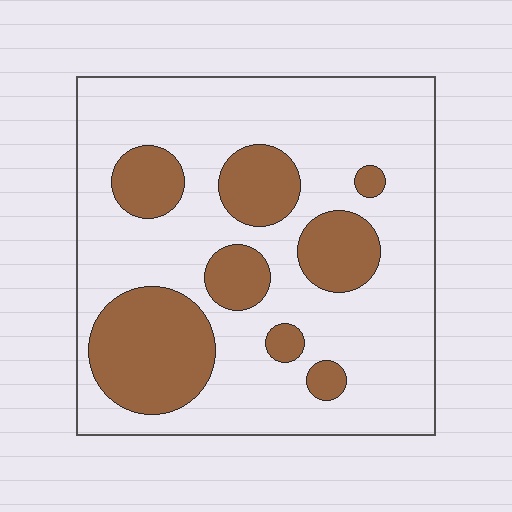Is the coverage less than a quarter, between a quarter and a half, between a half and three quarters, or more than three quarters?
Between a quarter and a half.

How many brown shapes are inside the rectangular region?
8.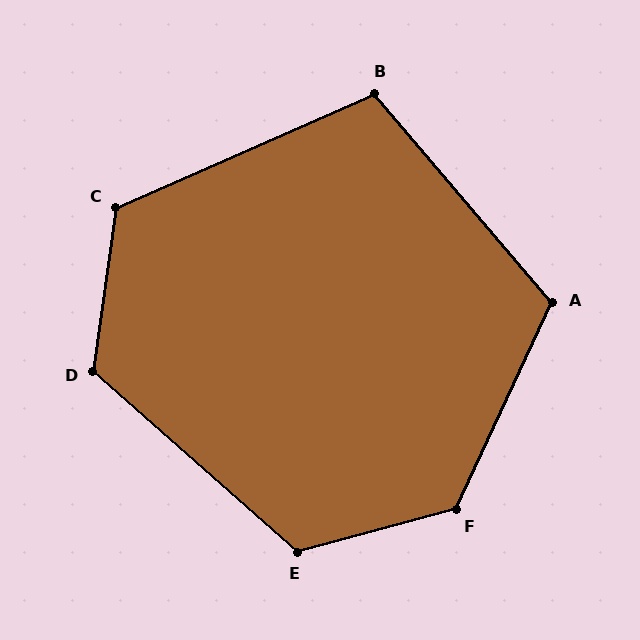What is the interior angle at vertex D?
Approximately 123 degrees (obtuse).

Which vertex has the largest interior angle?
F, at approximately 130 degrees.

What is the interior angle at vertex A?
Approximately 115 degrees (obtuse).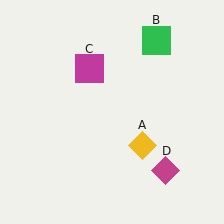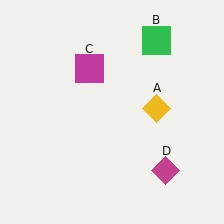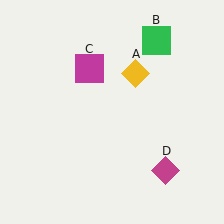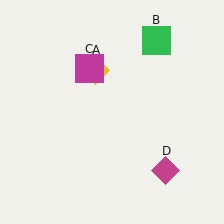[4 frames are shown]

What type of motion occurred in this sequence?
The yellow diamond (object A) rotated counterclockwise around the center of the scene.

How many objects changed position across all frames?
1 object changed position: yellow diamond (object A).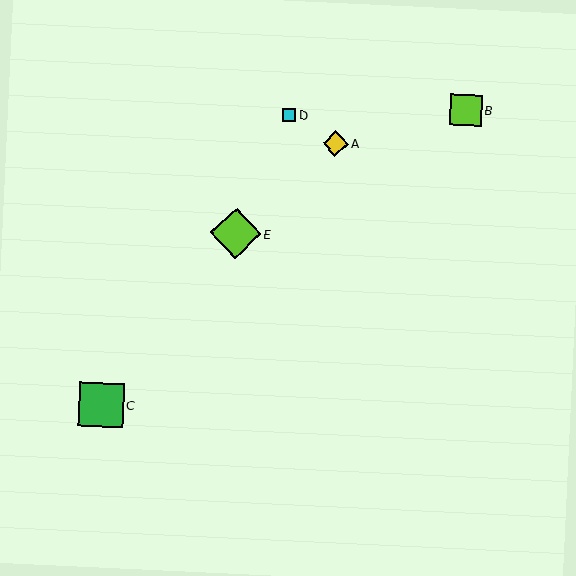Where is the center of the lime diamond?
The center of the lime diamond is at (236, 233).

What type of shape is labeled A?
Shape A is a yellow diamond.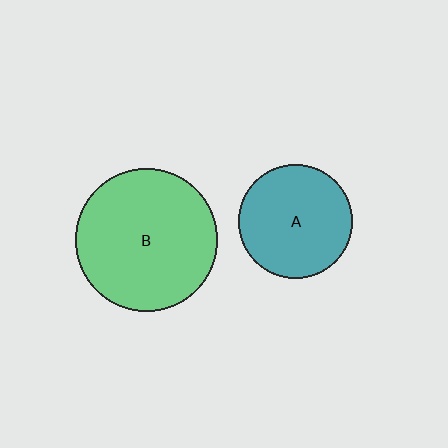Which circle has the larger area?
Circle B (green).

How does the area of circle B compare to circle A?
Approximately 1.6 times.